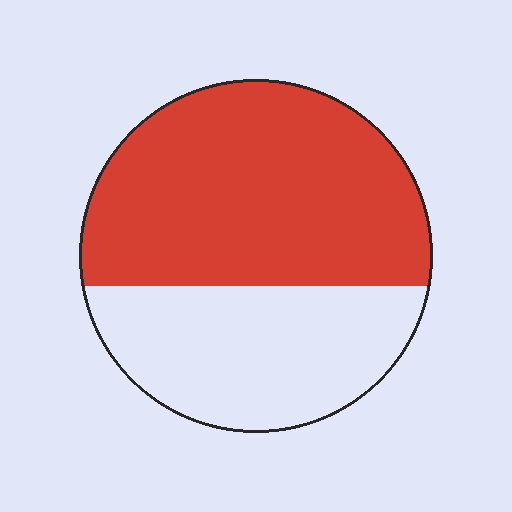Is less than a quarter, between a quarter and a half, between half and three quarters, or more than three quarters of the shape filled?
Between half and three quarters.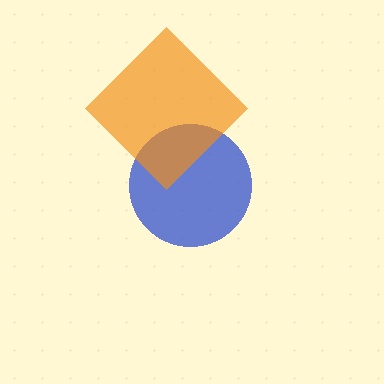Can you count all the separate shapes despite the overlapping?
Yes, there are 2 separate shapes.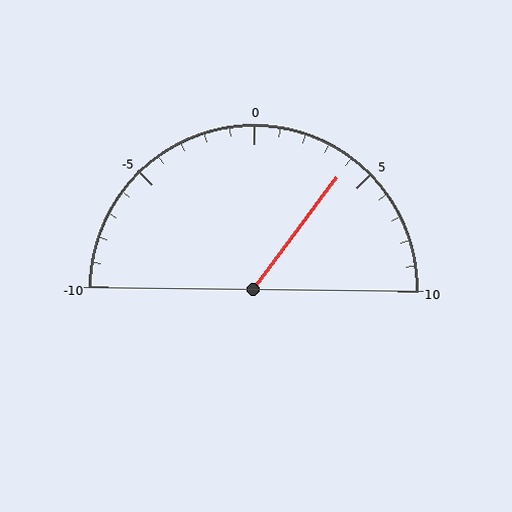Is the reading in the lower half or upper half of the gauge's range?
The reading is in the upper half of the range (-10 to 10).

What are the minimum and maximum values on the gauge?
The gauge ranges from -10 to 10.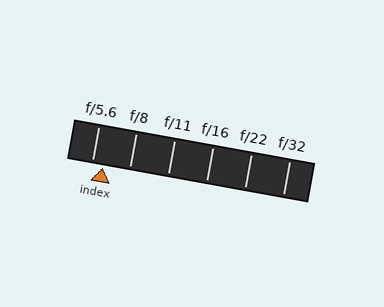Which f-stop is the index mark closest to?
The index mark is closest to f/5.6.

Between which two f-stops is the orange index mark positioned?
The index mark is between f/5.6 and f/8.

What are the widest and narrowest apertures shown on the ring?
The widest aperture shown is f/5.6 and the narrowest is f/32.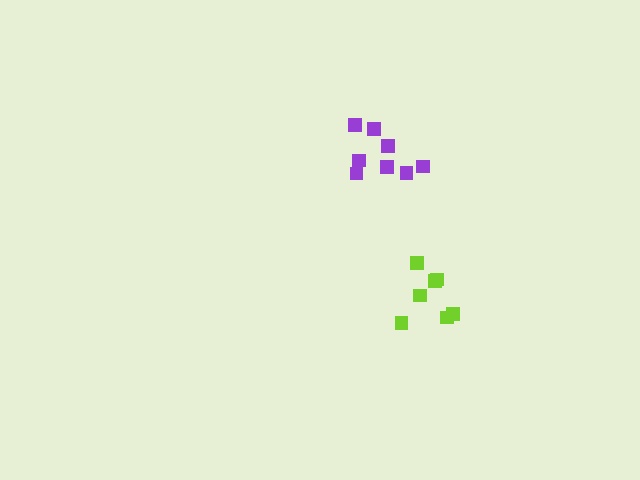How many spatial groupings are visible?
There are 2 spatial groupings.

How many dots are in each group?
Group 1: 8 dots, Group 2: 7 dots (15 total).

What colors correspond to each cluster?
The clusters are colored: purple, lime.